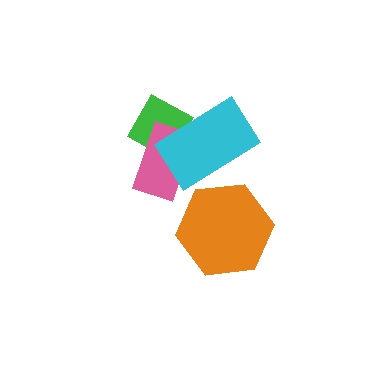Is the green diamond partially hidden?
Yes, it is partially covered by another shape.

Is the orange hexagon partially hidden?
No, no other shape covers it.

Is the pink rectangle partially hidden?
Yes, it is partially covered by another shape.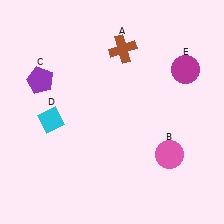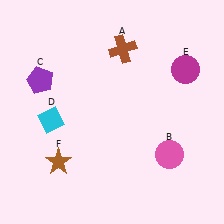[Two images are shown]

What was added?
A brown star (F) was added in Image 2.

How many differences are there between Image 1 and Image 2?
There is 1 difference between the two images.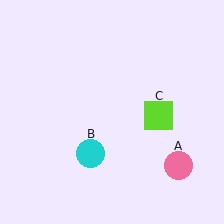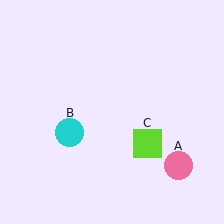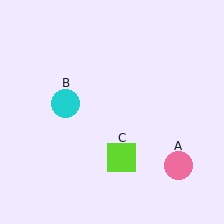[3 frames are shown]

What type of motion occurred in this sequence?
The cyan circle (object B), lime square (object C) rotated clockwise around the center of the scene.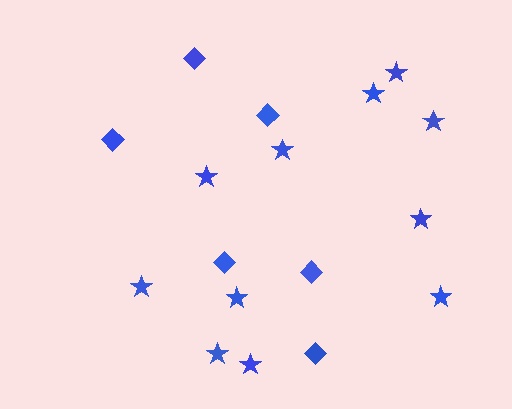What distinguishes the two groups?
There are 2 groups: one group of stars (11) and one group of diamonds (6).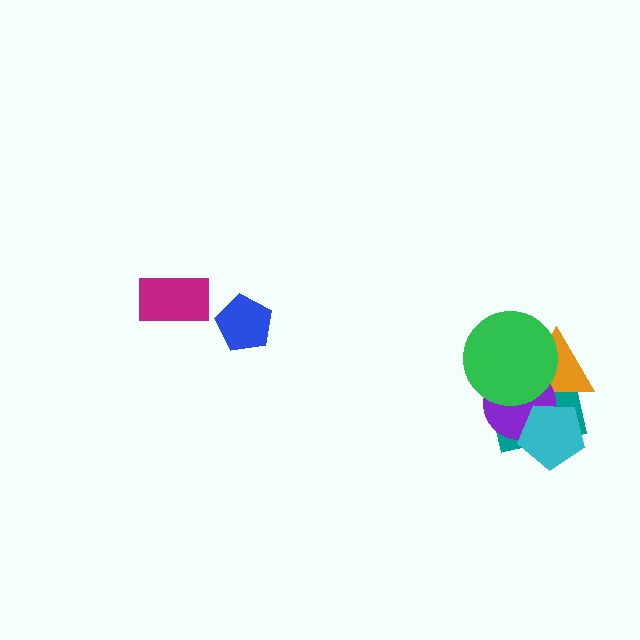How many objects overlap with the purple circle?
4 objects overlap with the purple circle.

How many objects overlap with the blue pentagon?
0 objects overlap with the blue pentagon.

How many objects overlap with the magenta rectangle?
0 objects overlap with the magenta rectangle.